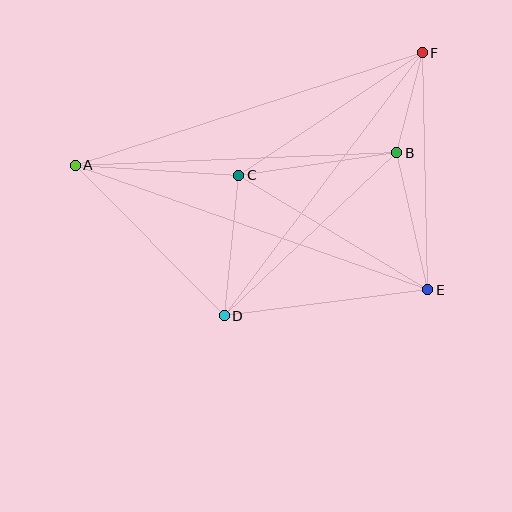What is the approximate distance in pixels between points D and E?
The distance between D and E is approximately 205 pixels.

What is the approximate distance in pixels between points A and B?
The distance between A and B is approximately 322 pixels.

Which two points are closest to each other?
Points B and F are closest to each other.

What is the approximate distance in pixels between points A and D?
The distance between A and D is approximately 212 pixels.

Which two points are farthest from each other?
Points A and E are farthest from each other.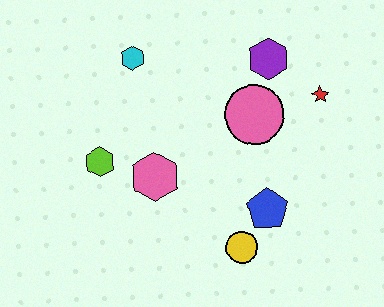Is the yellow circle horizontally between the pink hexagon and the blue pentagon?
Yes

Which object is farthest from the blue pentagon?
The cyan hexagon is farthest from the blue pentagon.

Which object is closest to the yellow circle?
The blue pentagon is closest to the yellow circle.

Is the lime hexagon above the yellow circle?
Yes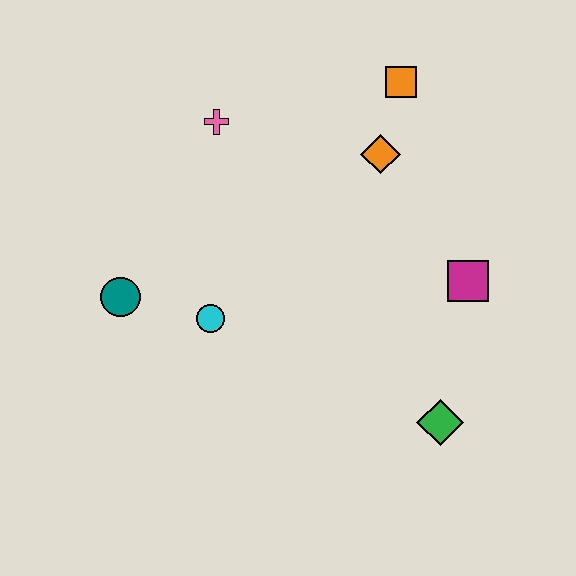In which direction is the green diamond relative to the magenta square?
The green diamond is below the magenta square.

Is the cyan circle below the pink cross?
Yes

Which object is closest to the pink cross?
The orange diamond is closest to the pink cross.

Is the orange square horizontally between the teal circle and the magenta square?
Yes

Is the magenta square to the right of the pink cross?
Yes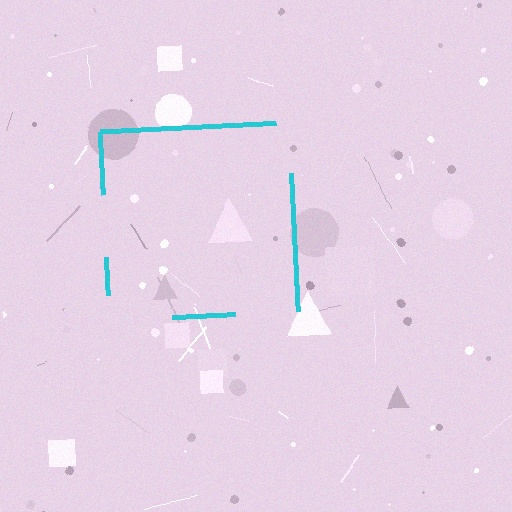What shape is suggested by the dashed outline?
The dashed outline suggests a square.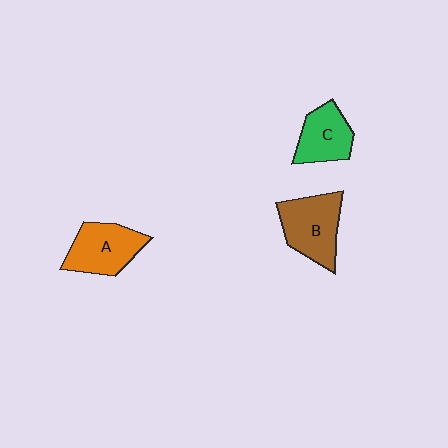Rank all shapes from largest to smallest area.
From largest to smallest: B (brown), A (orange), C (green).